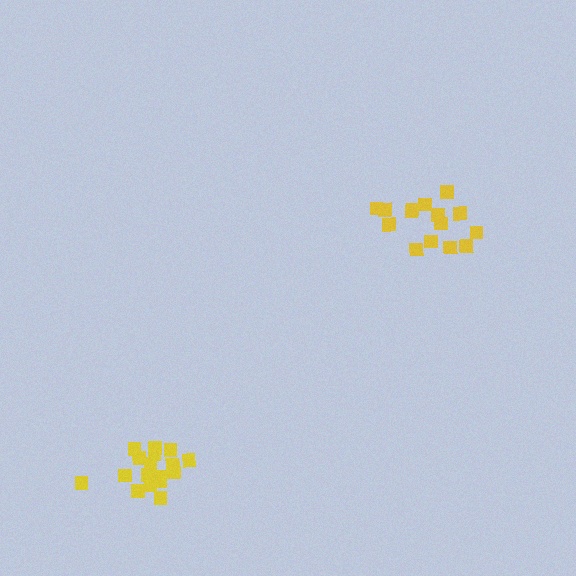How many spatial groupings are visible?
There are 2 spatial groupings.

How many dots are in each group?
Group 1: 17 dots, Group 2: 15 dots (32 total).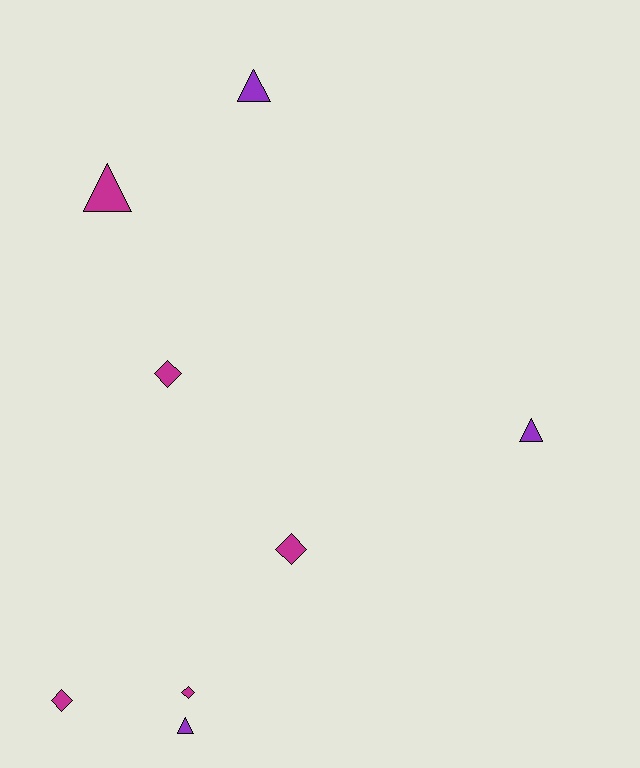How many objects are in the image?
There are 8 objects.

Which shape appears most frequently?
Diamond, with 4 objects.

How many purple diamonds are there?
There are no purple diamonds.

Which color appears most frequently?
Magenta, with 5 objects.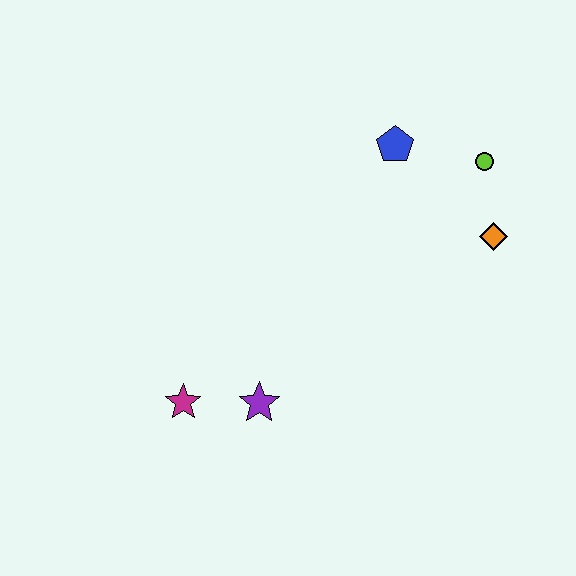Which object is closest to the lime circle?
The orange diamond is closest to the lime circle.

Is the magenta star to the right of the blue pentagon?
No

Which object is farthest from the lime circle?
The magenta star is farthest from the lime circle.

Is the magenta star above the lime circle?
No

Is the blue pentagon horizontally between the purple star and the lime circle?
Yes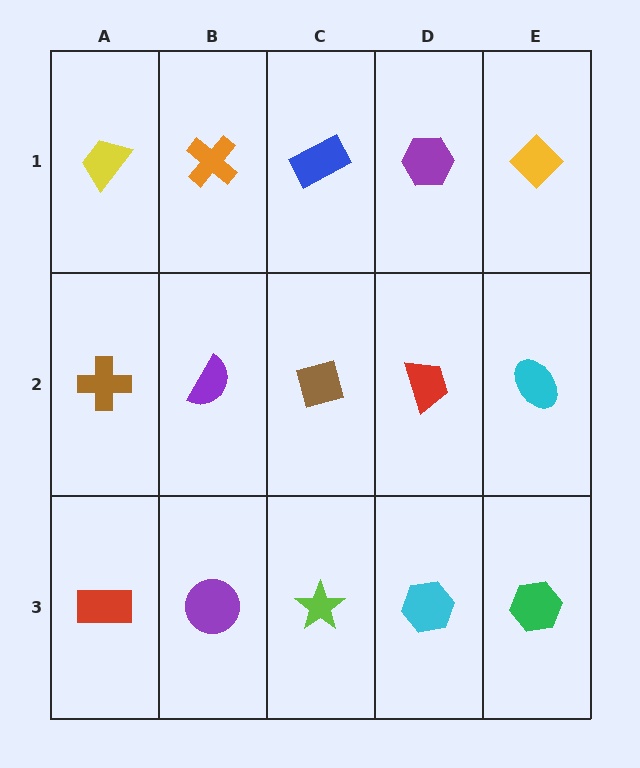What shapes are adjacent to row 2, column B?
An orange cross (row 1, column B), a purple circle (row 3, column B), a brown cross (row 2, column A), a brown diamond (row 2, column C).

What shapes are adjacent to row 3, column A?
A brown cross (row 2, column A), a purple circle (row 3, column B).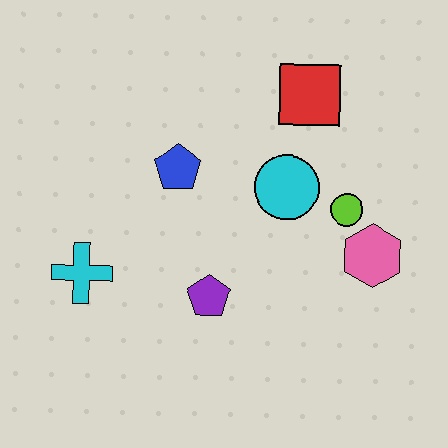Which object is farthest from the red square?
The cyan cross is farthest from the red square.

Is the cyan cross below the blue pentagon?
Yes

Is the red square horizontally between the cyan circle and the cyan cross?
No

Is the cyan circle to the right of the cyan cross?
Yes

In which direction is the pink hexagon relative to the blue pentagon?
The pink hexagon is to the right of the blue pentagon.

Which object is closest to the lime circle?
The pink hexagon is closest to the lime circle.